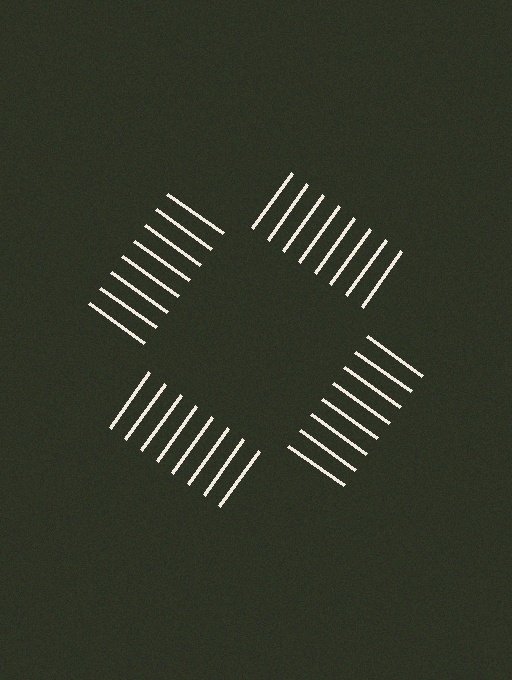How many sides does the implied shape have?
4 sides — the line-ends trace a square.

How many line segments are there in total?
32 — 8 along each of the 4 edges.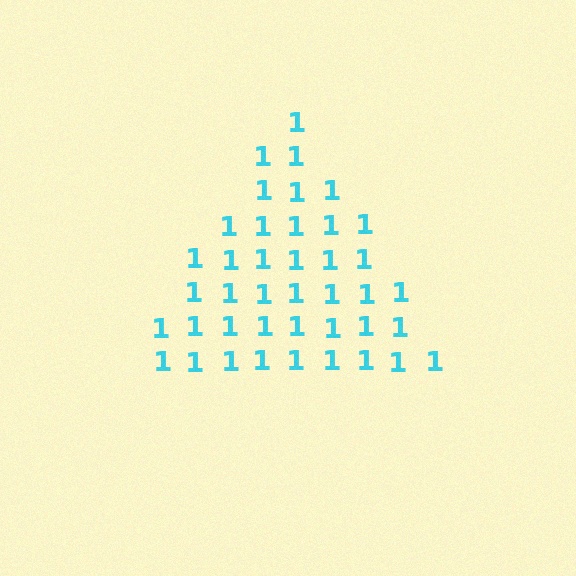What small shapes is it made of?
It is made of small digit 1's.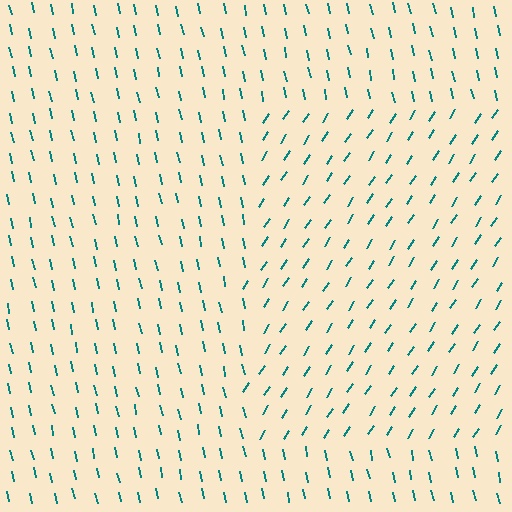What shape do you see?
I see a rectangle.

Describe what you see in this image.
The image is filled with small teal line segments. A rectangle region in the image has lines oriented differently from the surrounding lines, creating a visible texture boundary.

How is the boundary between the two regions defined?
The boundary is defined purely by a change in line orientation (approximately 45 degrees difference). All lines are the same color and thickness.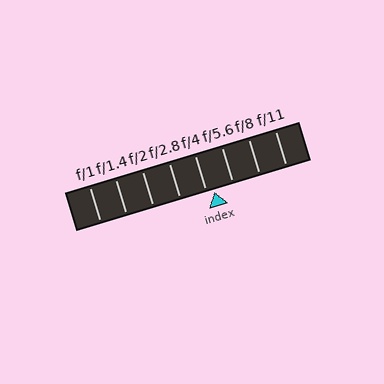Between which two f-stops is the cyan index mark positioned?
The index mark is between f/4 and f/5.6.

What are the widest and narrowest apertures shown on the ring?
The widest aperture shown is f/1 and the narrowest is f/11.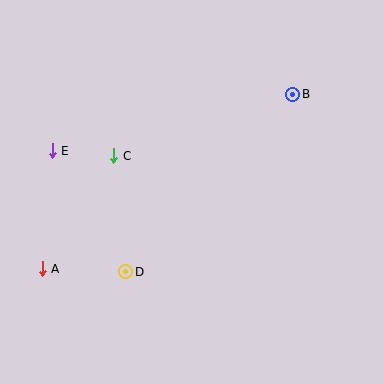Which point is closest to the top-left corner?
Point E is closest to the top-left corner.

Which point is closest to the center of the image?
Point C at (114, 156) is closest to the center.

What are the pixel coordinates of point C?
Point C is at (114, 156).